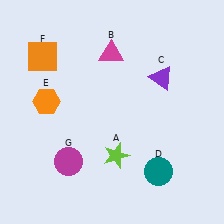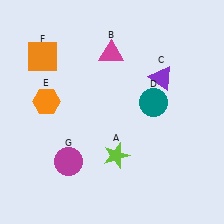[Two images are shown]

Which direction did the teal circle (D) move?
The teal circle (D) moved up.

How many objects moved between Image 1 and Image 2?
1 object moved between the two images.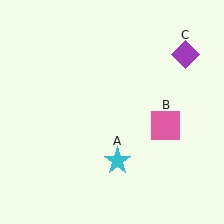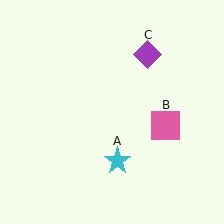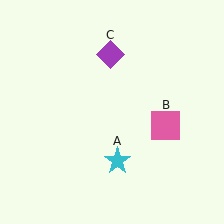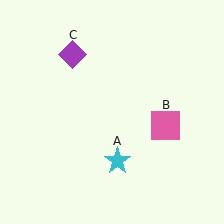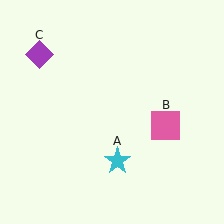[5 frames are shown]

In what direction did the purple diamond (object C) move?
The purple diamond (object C) moved left.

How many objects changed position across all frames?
1 object changed position: purple diamond (object C).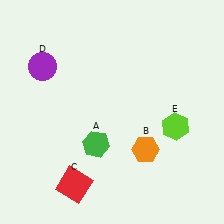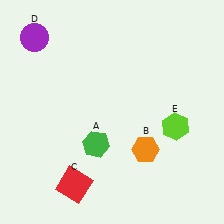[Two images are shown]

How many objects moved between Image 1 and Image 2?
1 object moved between the two images.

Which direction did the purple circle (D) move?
The purple circle (D) moved up.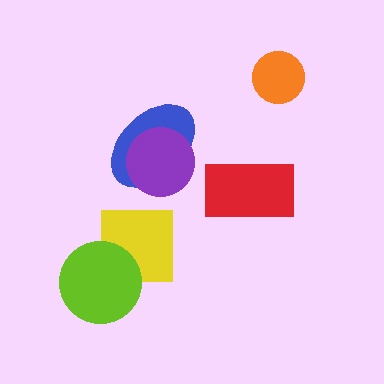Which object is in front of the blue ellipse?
The purple circle is in front of the blue ellipse.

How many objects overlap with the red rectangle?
0 objects overlap with the red rectangle.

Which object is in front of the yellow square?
The lime circle is in front of the yellow square.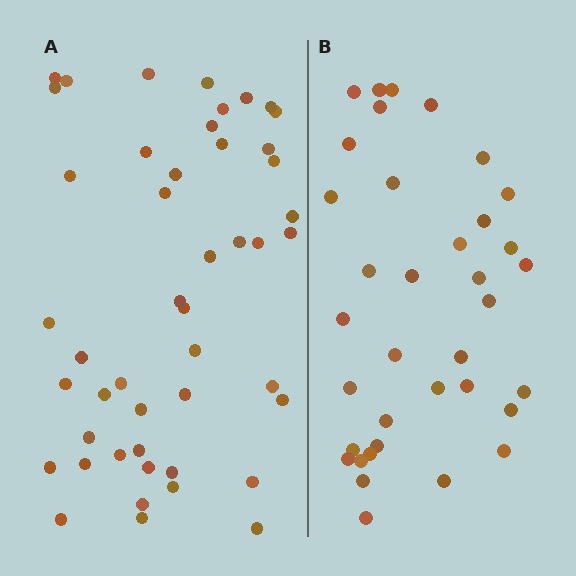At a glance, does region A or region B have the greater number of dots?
Region A (the left region) has more dots.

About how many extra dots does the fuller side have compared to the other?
Region A has roughly 12 or so more dots than region B.